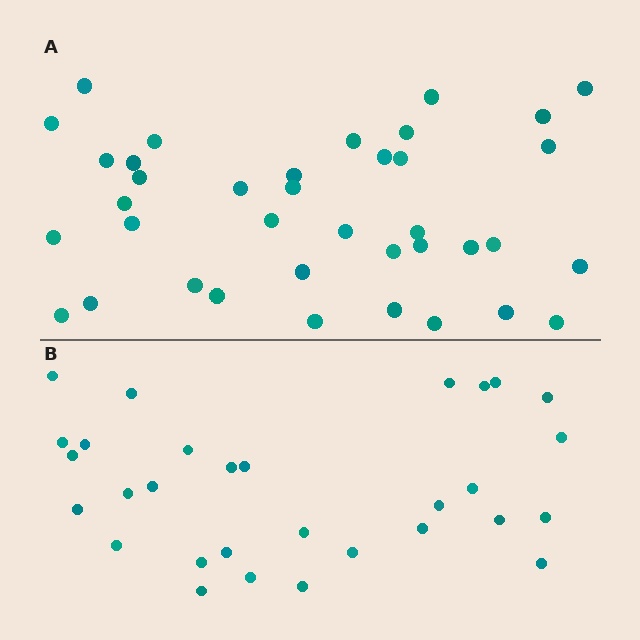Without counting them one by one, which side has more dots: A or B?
Region A (the top region) has more dots.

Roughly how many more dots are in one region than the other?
Region A has roughly 8 or so more dots than region B.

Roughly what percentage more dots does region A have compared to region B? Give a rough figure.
About 25% more.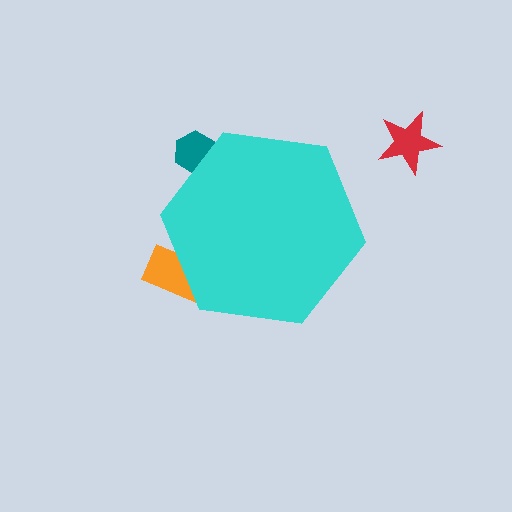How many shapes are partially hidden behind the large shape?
2 shapes are partially hidden.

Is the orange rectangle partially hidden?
Yes, the orange rectangle is partially hidden behind the cyan hexagon.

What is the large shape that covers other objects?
A cyan hexagon.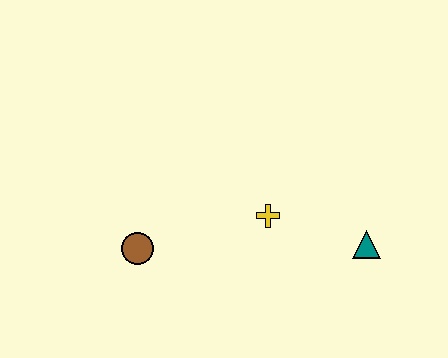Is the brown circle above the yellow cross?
No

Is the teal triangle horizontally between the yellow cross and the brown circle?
No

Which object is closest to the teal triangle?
The yellow cross is closest to the teal triangle.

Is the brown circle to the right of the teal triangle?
No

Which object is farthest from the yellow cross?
The brown circle is farthest from the yellow cross.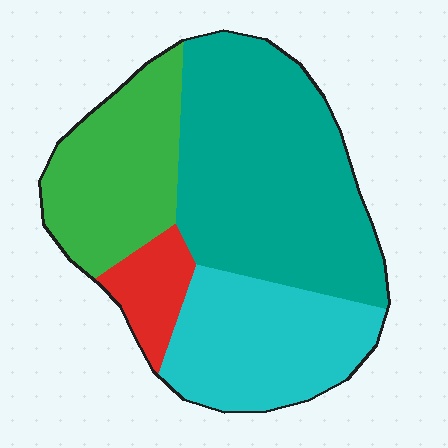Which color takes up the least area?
Red, at roughly 10%.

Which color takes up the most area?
Teal, at roughly 45%.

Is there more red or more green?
Green.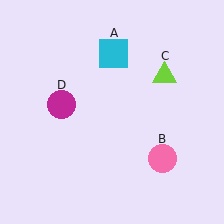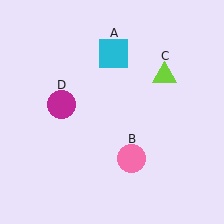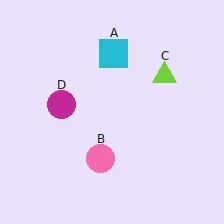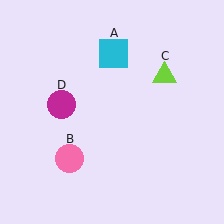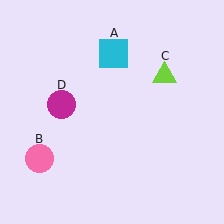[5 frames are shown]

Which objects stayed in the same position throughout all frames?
Cyan square (object A) and lime triangle (object C) and magenta circle (object D) remained stationary.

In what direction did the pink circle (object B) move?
The pink circle (object B) moved left.